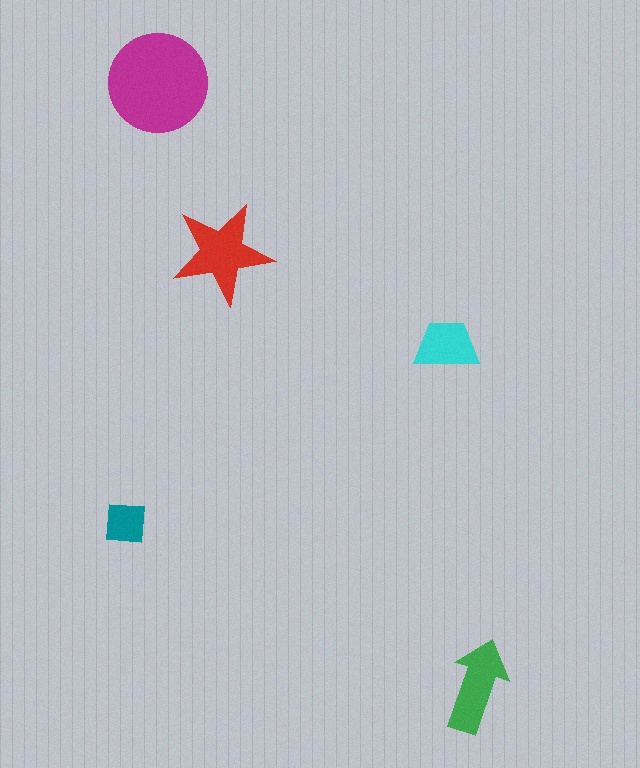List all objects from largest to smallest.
The magenta circle, the red star, the green arrow, the cyan trapezoid, the teal square.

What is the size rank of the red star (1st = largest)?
2nd.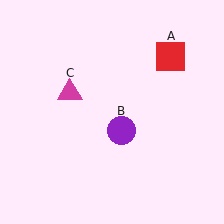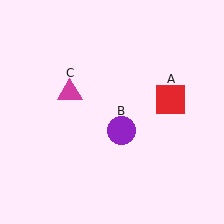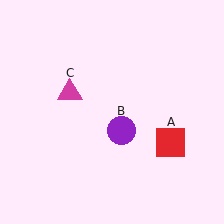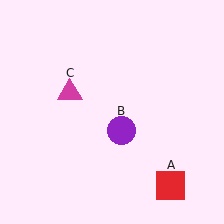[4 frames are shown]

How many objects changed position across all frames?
1 object changed position: red square (object A).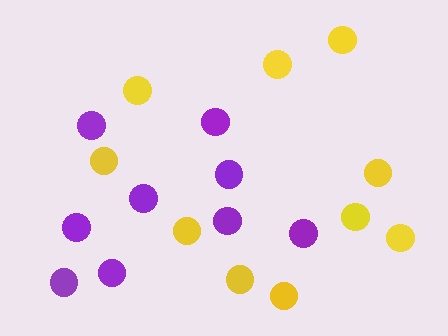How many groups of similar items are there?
There are 2 groups: one group of purple circles (9) and one group of yellow circles (10).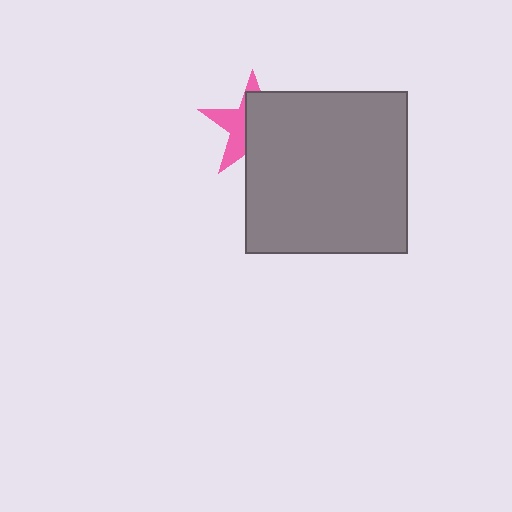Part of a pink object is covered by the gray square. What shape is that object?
It is a star.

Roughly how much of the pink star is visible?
A small part of it is visible (roughly 41%).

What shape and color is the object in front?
The object in front is a gray square.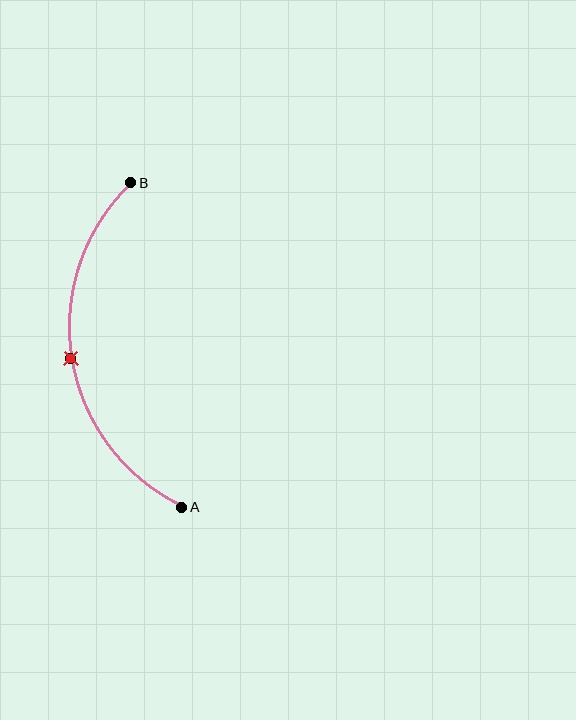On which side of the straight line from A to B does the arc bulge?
The arc bulges to the left of the straight line connecting A and B.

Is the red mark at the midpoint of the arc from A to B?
Yes. The red mark lies on the arc at equal arc-length from both A and B — it is the arc midpoint.